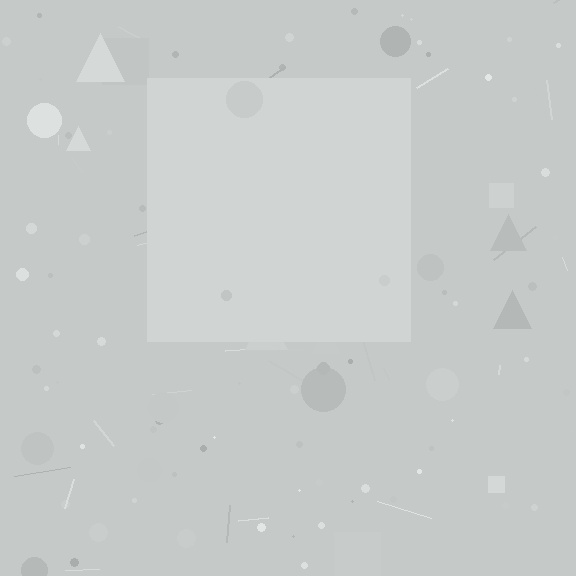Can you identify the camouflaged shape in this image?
The camouflaged shape is a square.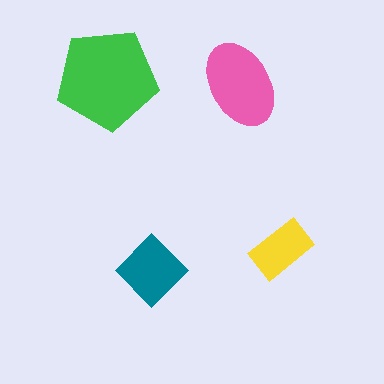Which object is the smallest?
The yellow rectangle.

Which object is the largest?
The green pentagon.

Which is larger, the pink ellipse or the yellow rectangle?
The pink ellipse.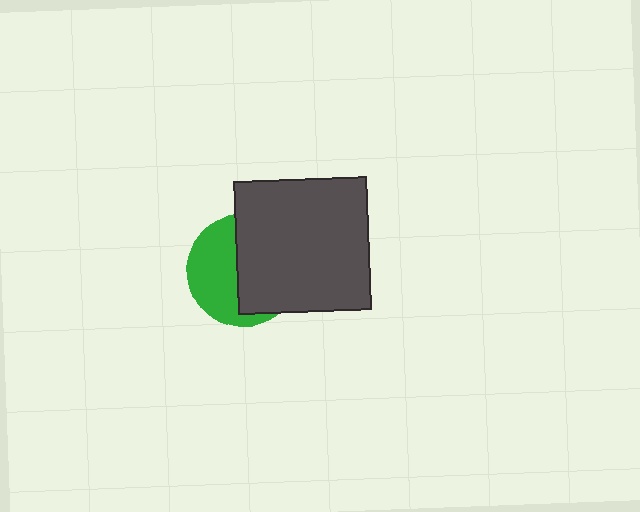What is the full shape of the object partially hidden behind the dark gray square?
The partially hidden object is a green circle.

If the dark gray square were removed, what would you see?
You would see the complete green circle.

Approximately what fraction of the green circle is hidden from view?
Roughly 54% of the green circle is hidden behind the dark gray square.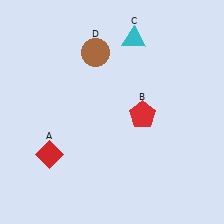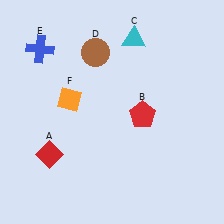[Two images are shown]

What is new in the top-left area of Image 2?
A blue cross (E) was added in the top-left area of Image 2.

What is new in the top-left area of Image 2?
An orange diamond (F) was added in the top-left area of Image 2.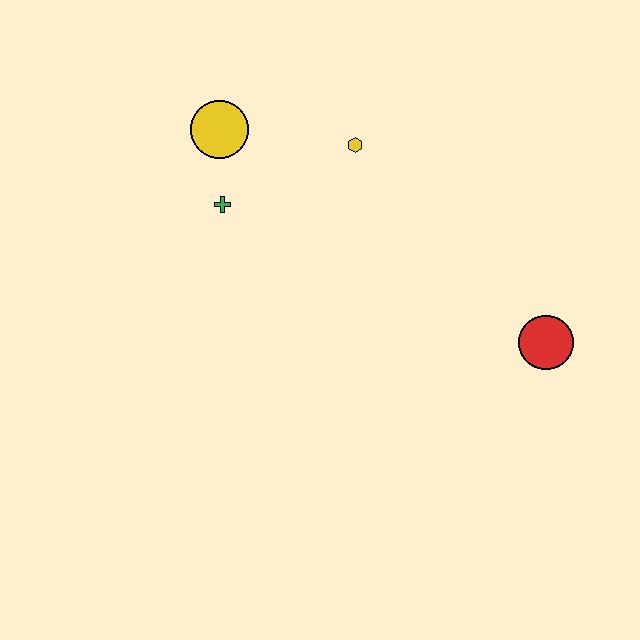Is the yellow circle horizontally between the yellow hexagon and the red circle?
No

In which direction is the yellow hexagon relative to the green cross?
The yellow hexagon is to the right of the green cross.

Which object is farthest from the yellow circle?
The red circle is farthest from the yellow circle.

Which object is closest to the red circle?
The yellow hexagon is closest to the red circle.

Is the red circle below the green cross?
Yes